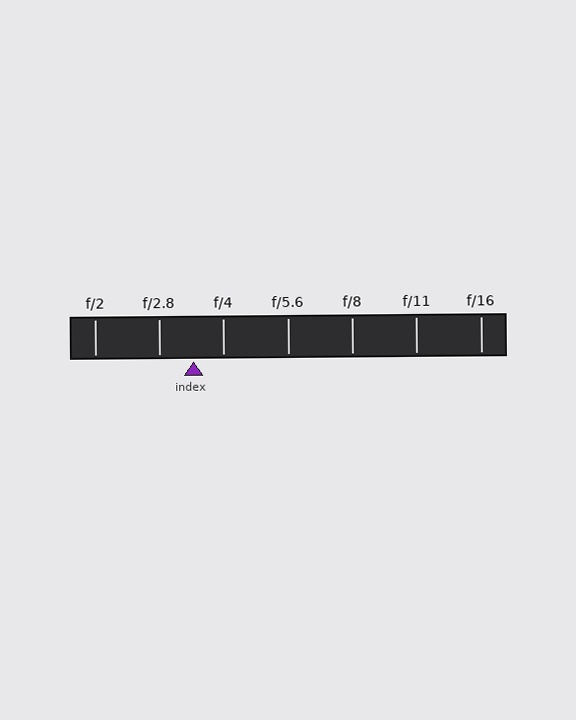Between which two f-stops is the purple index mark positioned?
The index mark is between f/2.8 and f/4.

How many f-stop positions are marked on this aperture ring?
There are 7 f-stop positions marked.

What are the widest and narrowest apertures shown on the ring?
The widest aperture shown is f/2 and the narrowest is f/16.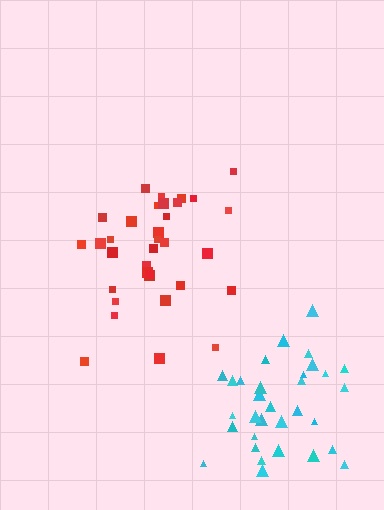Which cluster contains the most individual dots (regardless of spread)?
Red (34).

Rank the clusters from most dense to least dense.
red, cyan.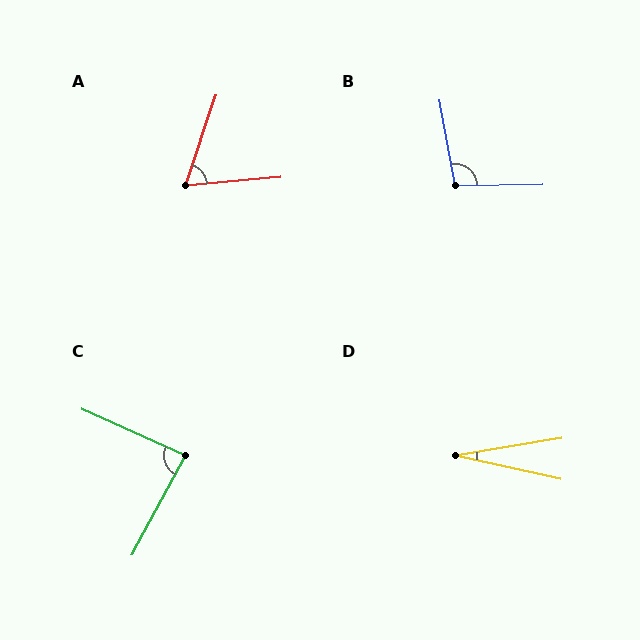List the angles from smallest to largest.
D (22°), A (66°), C (86°), B (100°).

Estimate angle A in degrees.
Approximately 66 degrees.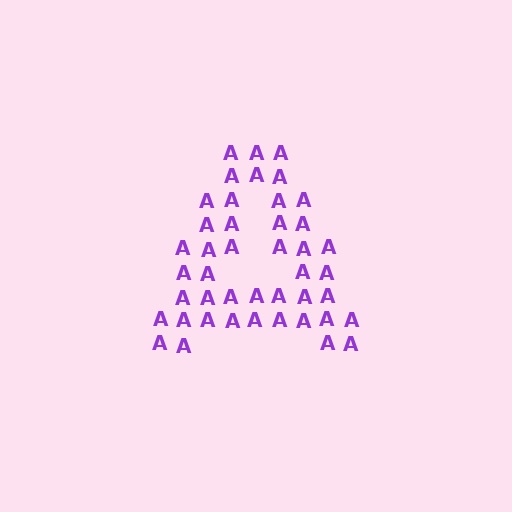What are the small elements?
The small elements are letter A's.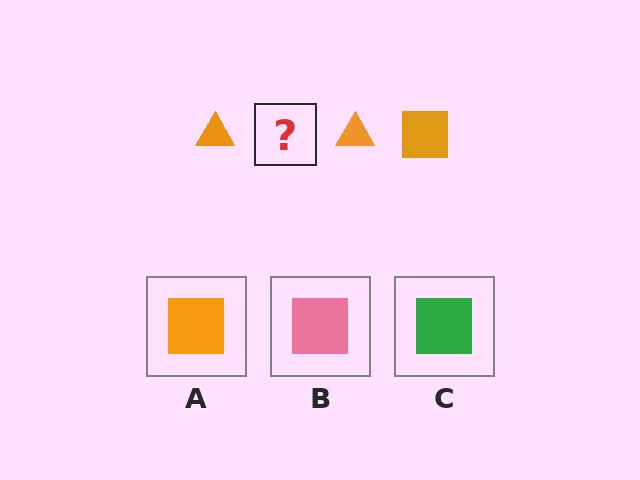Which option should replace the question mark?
Option A.